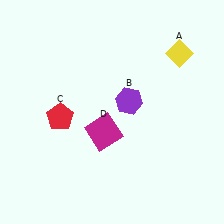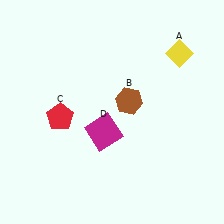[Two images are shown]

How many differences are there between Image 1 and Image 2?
There is 1 difference between the two images.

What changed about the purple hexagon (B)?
In Image 1, B is purple. In Image 2, it changed to brown.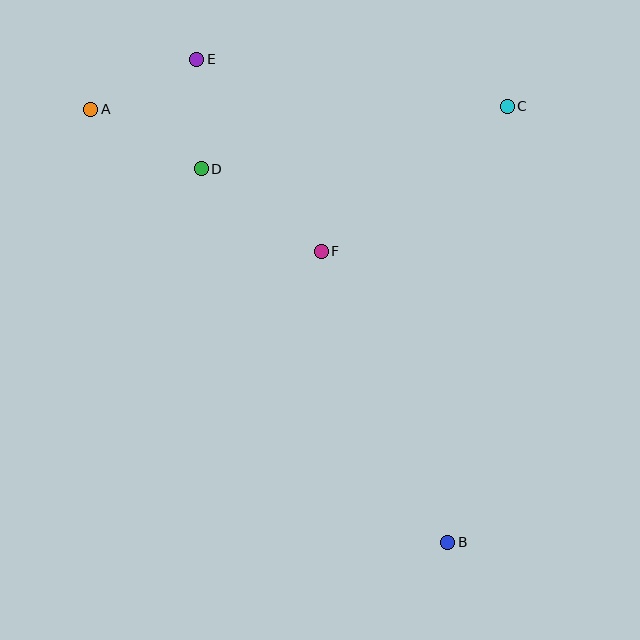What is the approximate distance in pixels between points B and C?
The distance between B and C is approximately 440 pixels.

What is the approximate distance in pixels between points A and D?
The distance between A and D is approximately 125 pixels.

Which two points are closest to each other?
Points D and E are closest to each other.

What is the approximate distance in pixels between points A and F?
The distance between A and F is approximately 271 pixels.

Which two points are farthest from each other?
Points A and B are farthest from each other.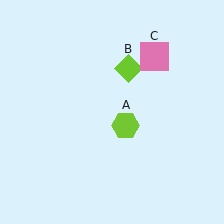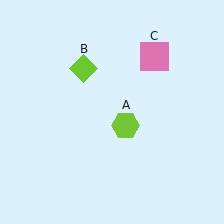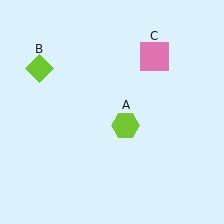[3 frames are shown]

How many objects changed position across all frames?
1 object changed position: lime diamond (object B).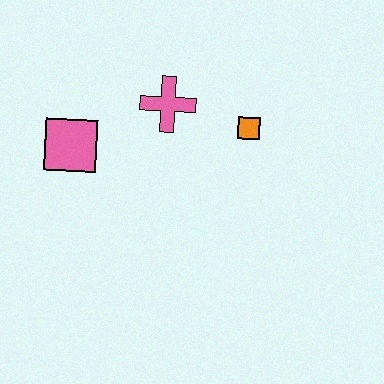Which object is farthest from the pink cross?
The pink square is farthest from the pink cross.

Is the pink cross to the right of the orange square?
No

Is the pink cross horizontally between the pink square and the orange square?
Yes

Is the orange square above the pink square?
Yes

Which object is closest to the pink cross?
The orange square is closest to the pink cross.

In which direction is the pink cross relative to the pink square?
The pink cross is to the right of the pink square.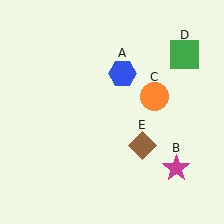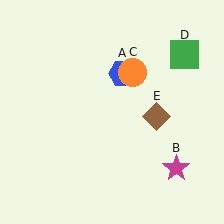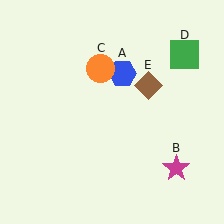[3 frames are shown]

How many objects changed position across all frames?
2 objects changed position: orange circle (object C), brown diamond (object E).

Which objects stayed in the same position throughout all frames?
Blue hexagon (object A) and magenta star (object B) and green square (object D) remained stationary.